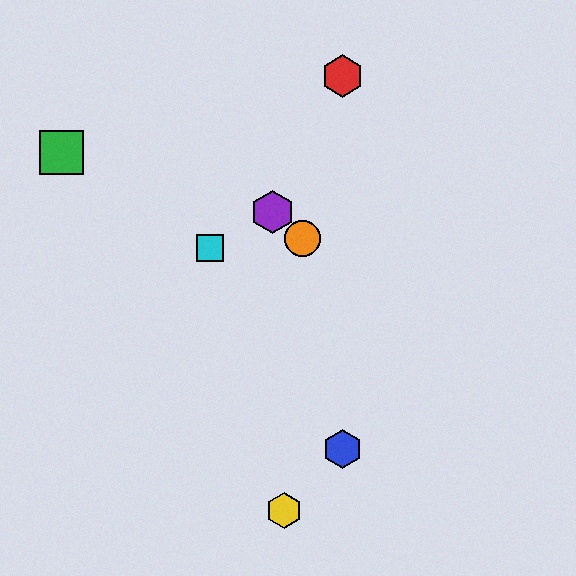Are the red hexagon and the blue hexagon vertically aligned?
Yes, both are at x≈343.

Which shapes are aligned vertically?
The red hexagon, the blue hexagon are aligned vertically.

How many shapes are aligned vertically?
2 shapes (the red hexagon, the blue hexagon) are aligned vertically.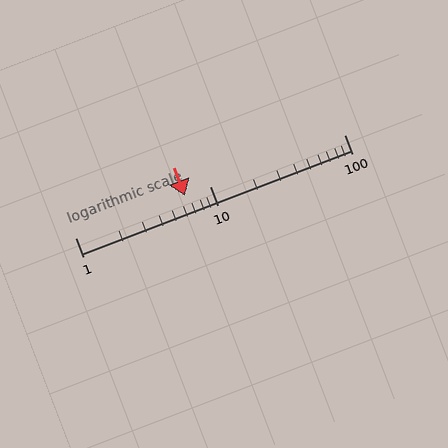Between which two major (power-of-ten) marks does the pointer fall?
The pointer is between 1 and 10.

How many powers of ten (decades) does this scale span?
The scale spans 2 decades, from 1 to 100.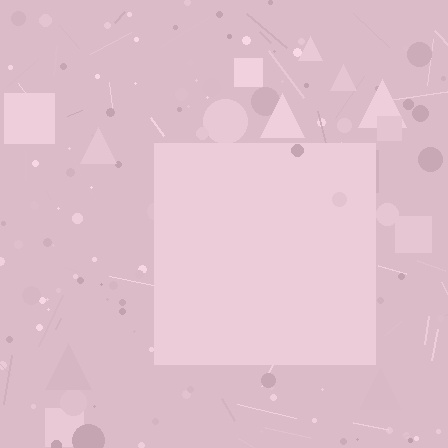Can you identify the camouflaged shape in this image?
The camouflaged shape is a square.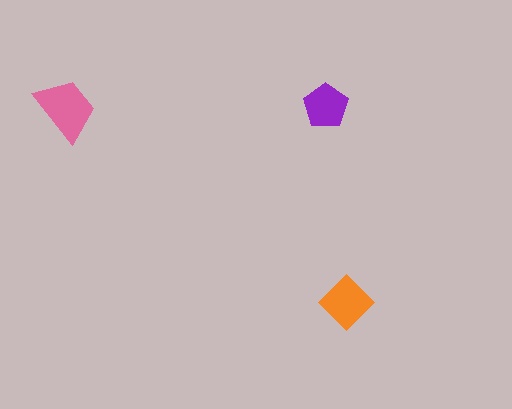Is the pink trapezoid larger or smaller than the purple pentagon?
Larger.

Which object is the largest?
The pink trapezoid.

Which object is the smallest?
The purple pentagon.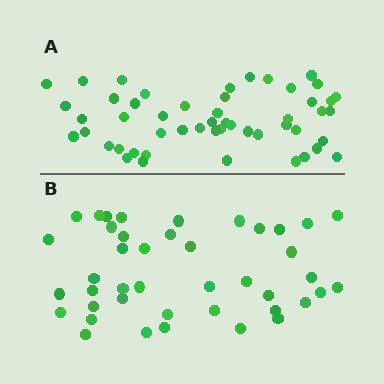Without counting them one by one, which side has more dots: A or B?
Region A (the top region) has more dots.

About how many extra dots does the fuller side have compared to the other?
Region A has roughly 8 or so more dots than region B.